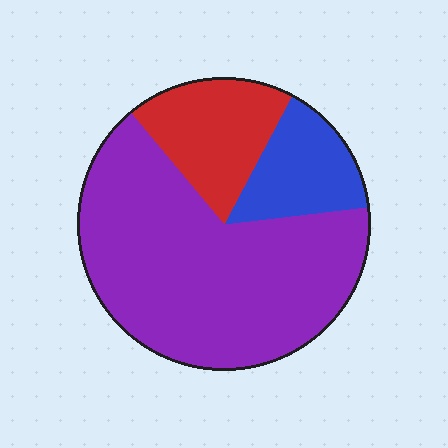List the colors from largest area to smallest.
From largest to smallest: purple, red, blue.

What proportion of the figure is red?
Red takes up about one fifth (1/5) of the figure.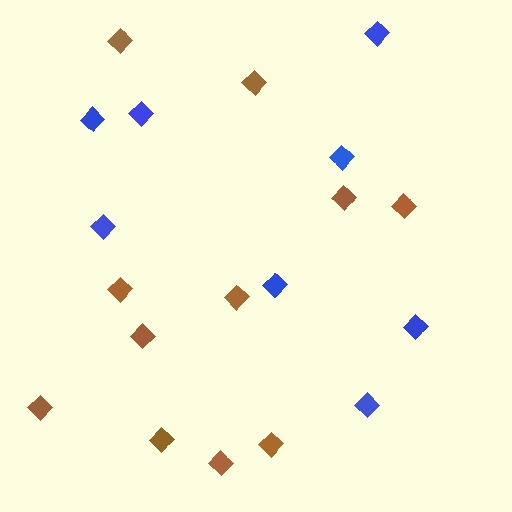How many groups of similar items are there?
There are 2 groups: one group of blue diamonds (8) and one group of brown diamonds (11).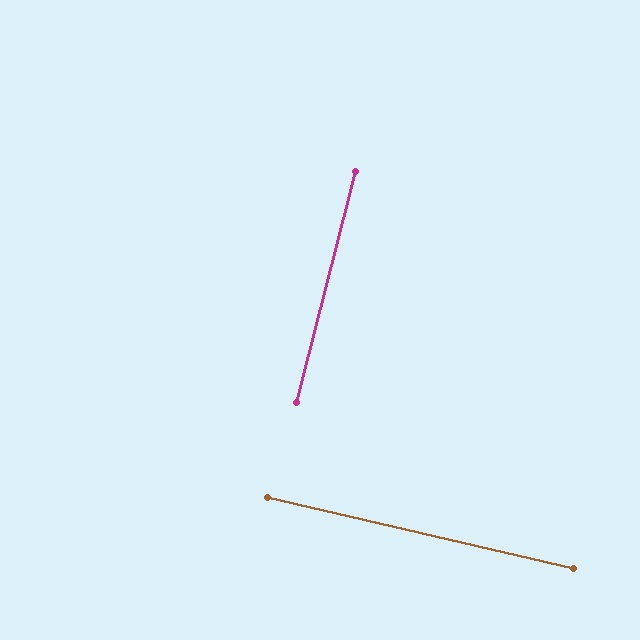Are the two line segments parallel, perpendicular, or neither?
Perpendicular — they meet at approximately 89°.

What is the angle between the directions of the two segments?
Approximately 89 degrees.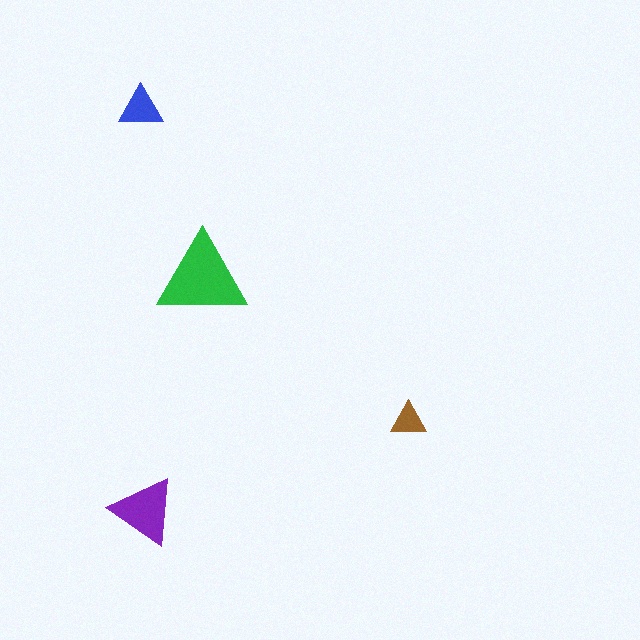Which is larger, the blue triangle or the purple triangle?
The purple one.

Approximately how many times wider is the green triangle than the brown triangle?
About 2.5 times wider.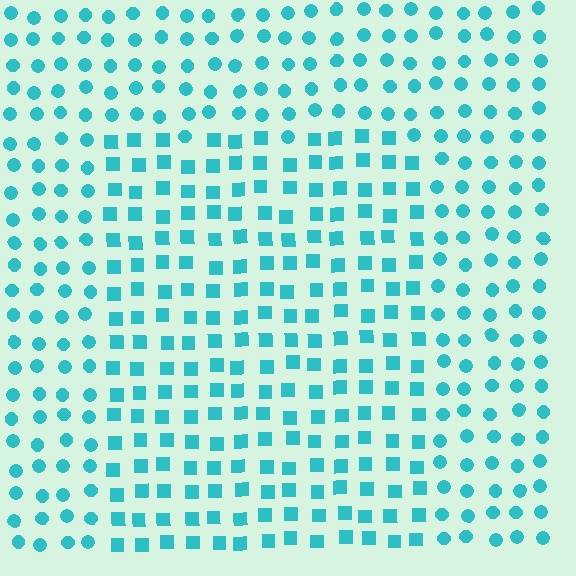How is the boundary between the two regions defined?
The boundary is defined by a change in element shape: squares inside vs. circles outside. All elements share the same color and spacing.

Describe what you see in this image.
The image is filled with small cyan elements arranged in a uniform grid. A rectangle-shaped region contains squares, while the surrounding area contains circles. The boundary is defined purely by the change in element shape.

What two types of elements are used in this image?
The image uses squares inside the rectangle region and circles outside it.